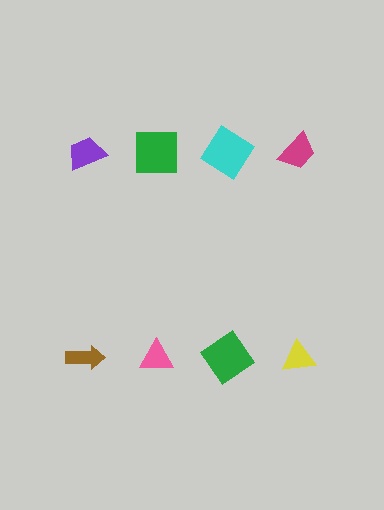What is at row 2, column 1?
A brown arrow.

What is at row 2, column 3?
A green diamond.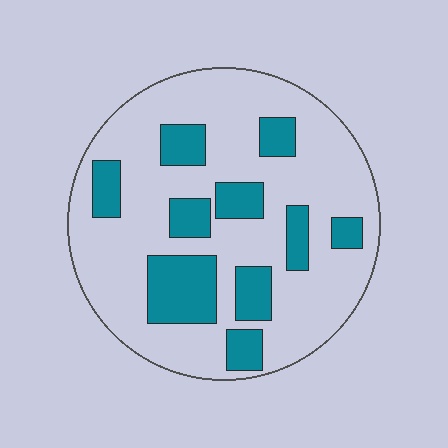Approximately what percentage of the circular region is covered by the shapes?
Approximately 25%.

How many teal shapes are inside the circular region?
10.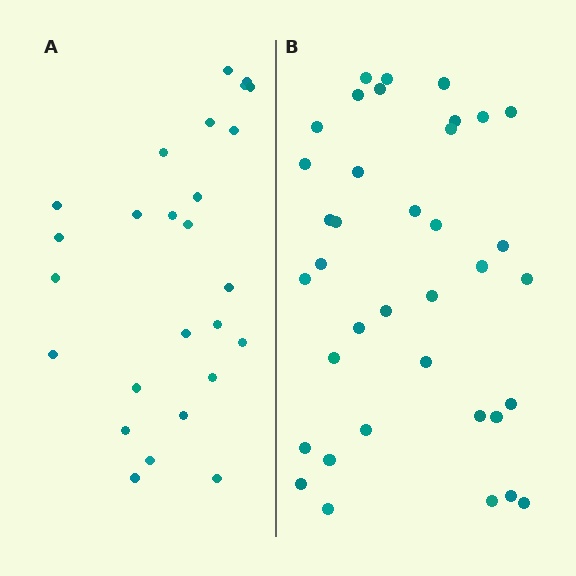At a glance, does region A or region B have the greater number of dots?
Region B (the right region) has more dots.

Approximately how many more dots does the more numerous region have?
Region B has roughly 12 or so more dots than region A.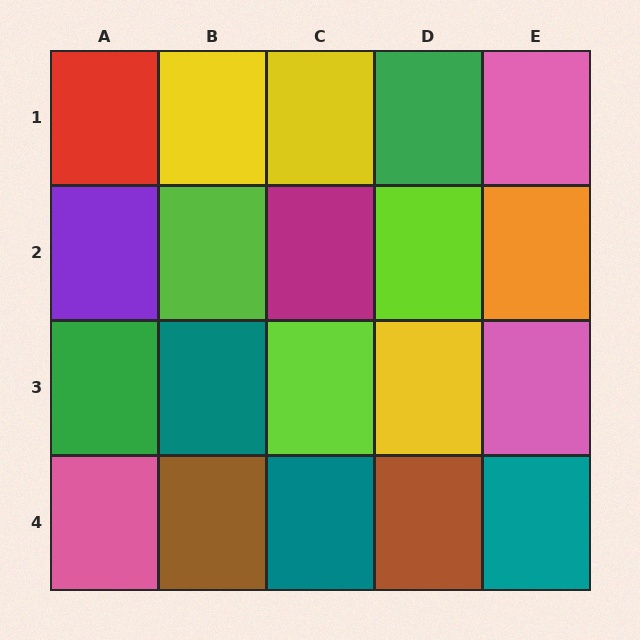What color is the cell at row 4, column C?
Teal.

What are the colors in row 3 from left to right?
Green, teal, lime, yellow, pink.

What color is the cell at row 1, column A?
Red.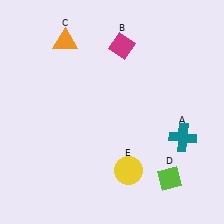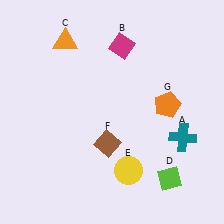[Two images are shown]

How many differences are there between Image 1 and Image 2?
There are 2 differences between the two images.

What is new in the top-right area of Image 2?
An orange pentagon (G) was added in the top-right area of Image 2.